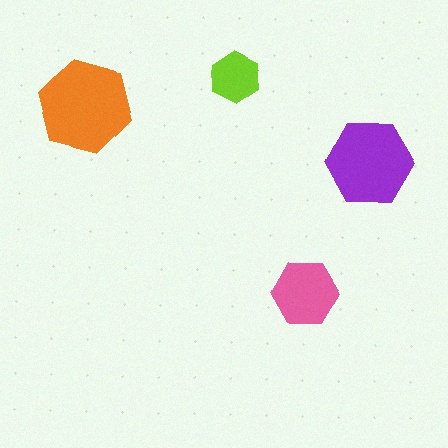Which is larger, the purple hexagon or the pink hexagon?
The purple one.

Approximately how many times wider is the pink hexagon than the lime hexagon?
About 1.5 times wider.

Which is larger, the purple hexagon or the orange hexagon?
The orange one.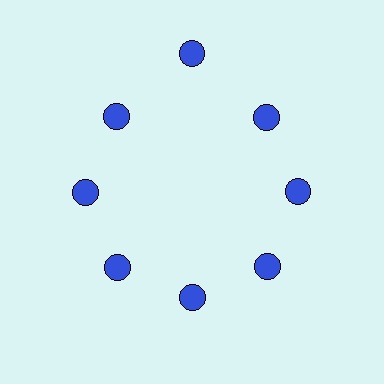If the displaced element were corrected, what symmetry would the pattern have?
It would have 8-fold rotational symmetry — the pattern would map onto itself every 45 degrees.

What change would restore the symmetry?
The symmetry would be restored by moving it inward, back onto the ring so that all 8 circles sit at equal angles and equal distance from the center.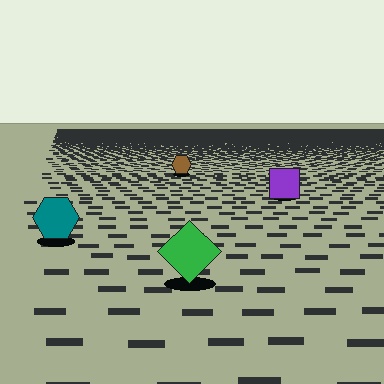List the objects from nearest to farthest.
From nearest to farthest: the green diamond, the teal hexagon, the purple square, the brown hexagon.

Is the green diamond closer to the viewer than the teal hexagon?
Yes. The green diamond is closer — you can tell from the texture gradient: the ground texture is coarser near it.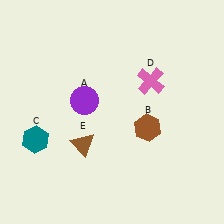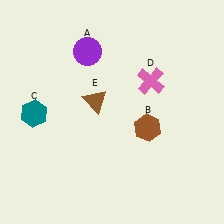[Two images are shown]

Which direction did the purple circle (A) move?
The purple circle (A) moved up.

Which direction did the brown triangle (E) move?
The brown triangle (E) moved up.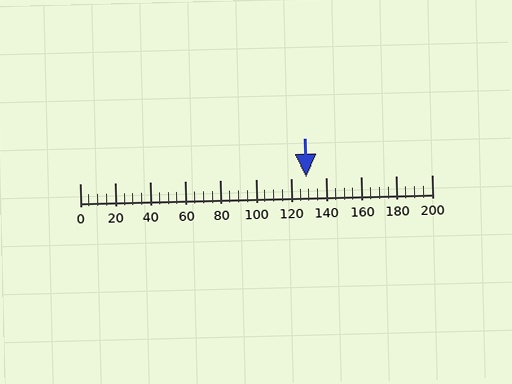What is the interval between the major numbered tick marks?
The major tick marks are spaced 20 units apart.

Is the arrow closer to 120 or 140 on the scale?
The arrow is closer to 120.